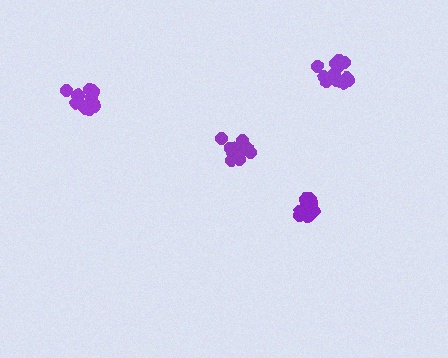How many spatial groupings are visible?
There are 4 spatial groupings.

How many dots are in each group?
Group 1: 16 dots, Group 2: 15 dots, Group 3: 16 dots, Group 4: 16 dots (63 total).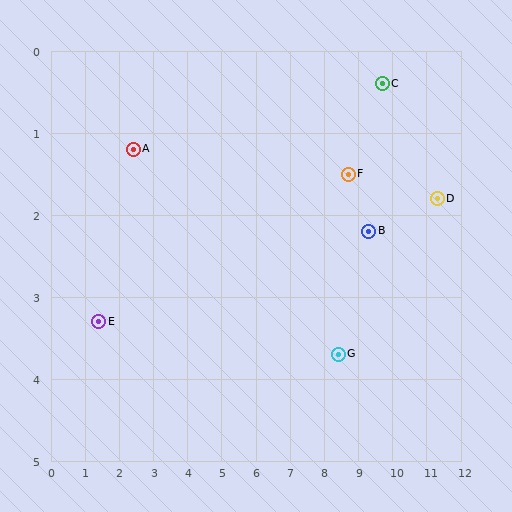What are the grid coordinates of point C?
Point C is at approximately (9.7, 0.4).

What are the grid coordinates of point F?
Point F is at approximately (8.7, 1.5).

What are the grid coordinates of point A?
Point A is at approximately (2.4, 1.2).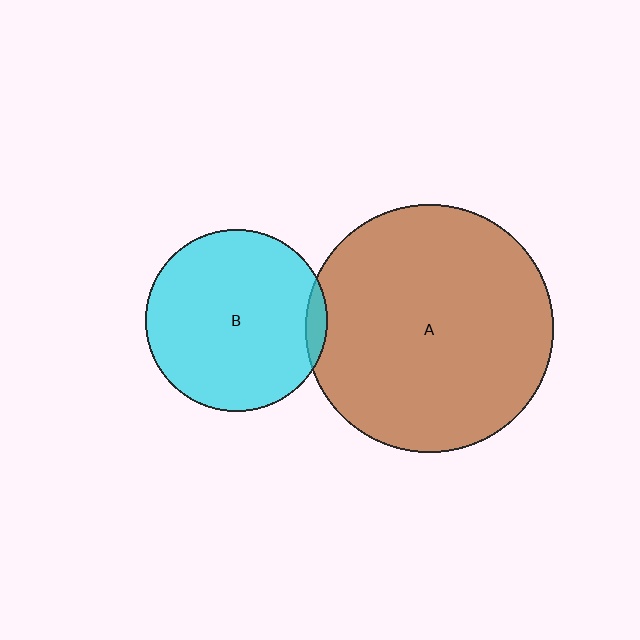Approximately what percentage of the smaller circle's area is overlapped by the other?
Approximately 5%.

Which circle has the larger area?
Circle A (brown).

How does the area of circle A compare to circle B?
Approximately 1.9 times.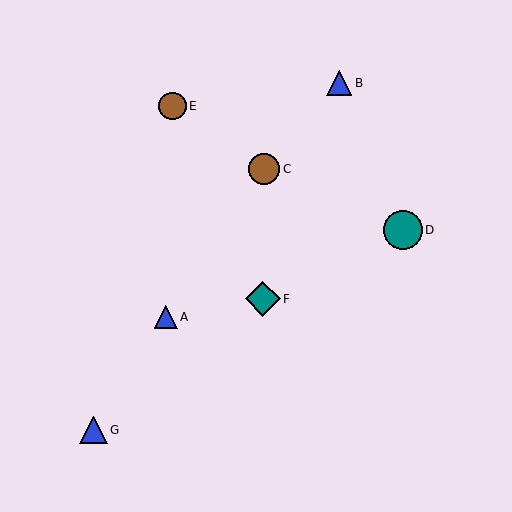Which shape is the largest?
The teal circle (labeled D) is the largest.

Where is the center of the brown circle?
The center of the brown circle is at (172, 106).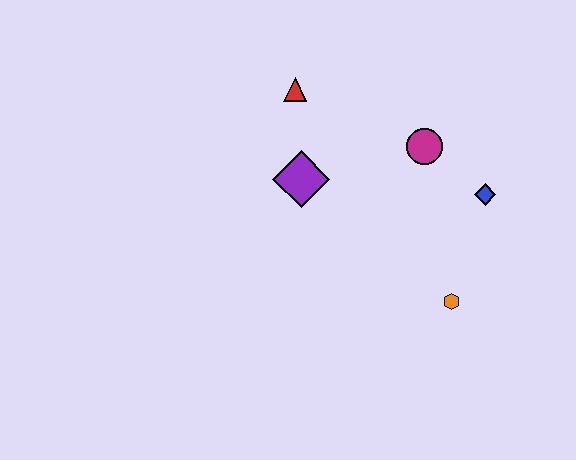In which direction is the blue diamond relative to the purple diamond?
The blue diamond is to the right of the purple diamond.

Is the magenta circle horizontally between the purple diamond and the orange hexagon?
Yes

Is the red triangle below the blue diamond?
No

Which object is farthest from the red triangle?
The orange hexagon is farthest from the red triangle.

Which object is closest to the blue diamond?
The magenta circle is closest to the blue diamond.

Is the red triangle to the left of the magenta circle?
Yes